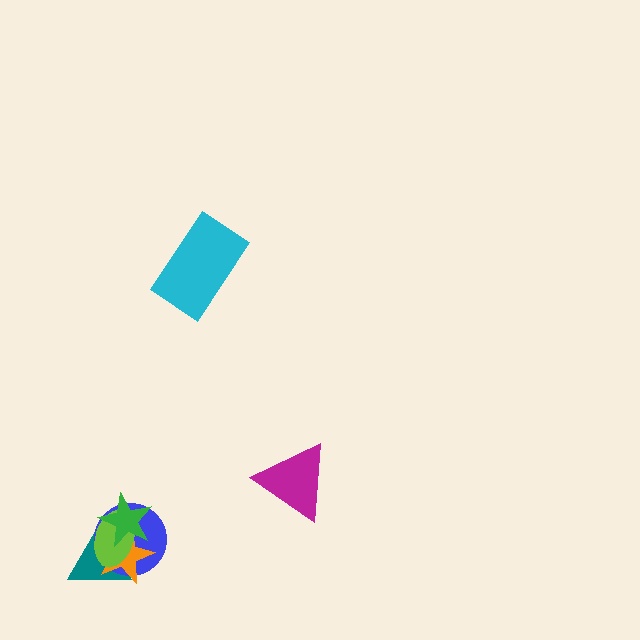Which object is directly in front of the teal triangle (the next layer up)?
The blue circle is directly in front of the teal triangle.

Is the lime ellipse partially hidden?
Yes, it is partially covered by another shape.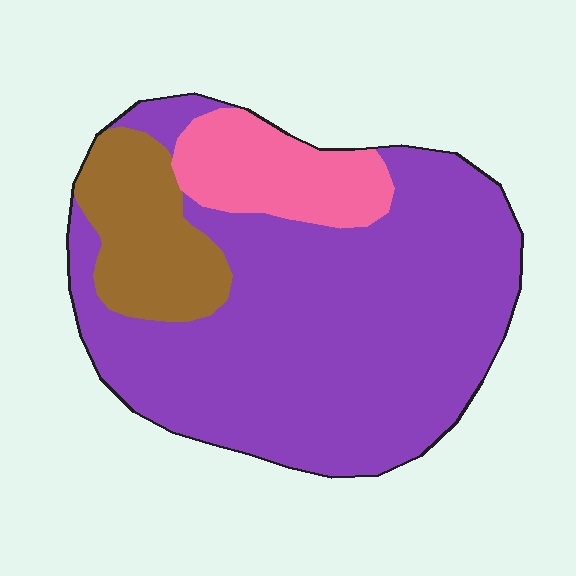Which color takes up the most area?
Purple, at roughly 70%.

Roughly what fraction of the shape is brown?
Brown covers around 15% of the shape.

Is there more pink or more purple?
Purple.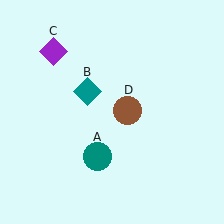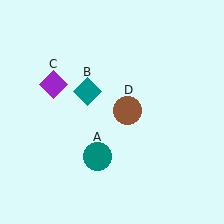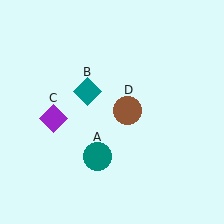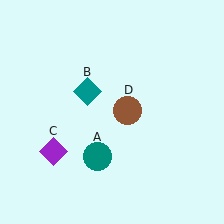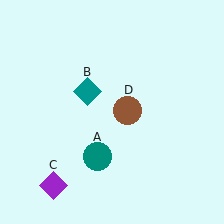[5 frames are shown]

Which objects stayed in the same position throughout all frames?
Teal circle (object A) and teal diamond (object B) and brown circle (object D) remained stationary.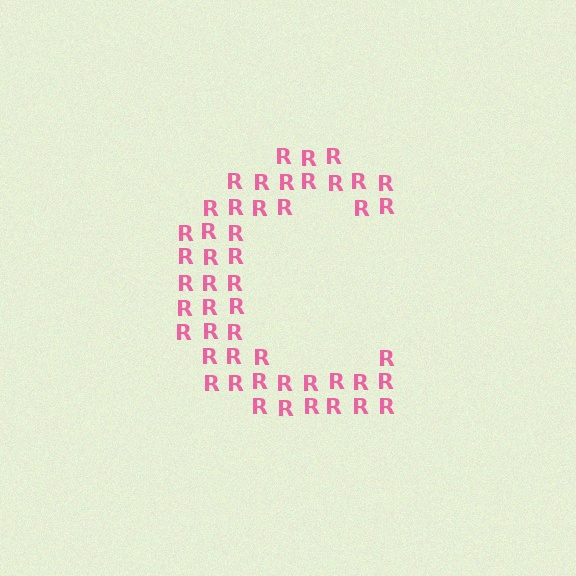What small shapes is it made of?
It is made of small letter R's.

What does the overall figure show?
The overall figure shows the letter C.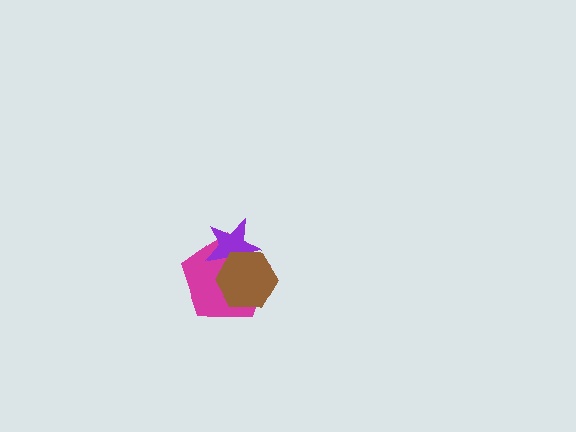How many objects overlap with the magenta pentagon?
2 objects overlap with the magenta pentagon.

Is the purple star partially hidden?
Yes, it is partially covered by another shape.